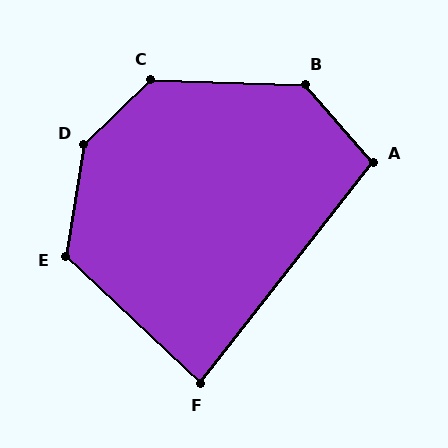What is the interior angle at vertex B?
Approximately 133 degrees (obtuse).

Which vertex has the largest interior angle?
D, at approximately 143 degrees.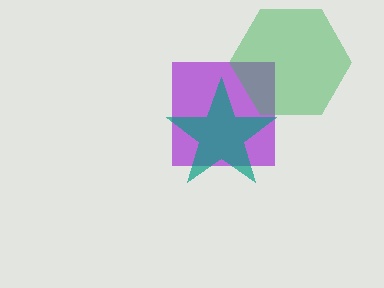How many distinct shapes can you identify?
There are 3 distinct shapes: a purple square, a green hexagon, a teal star.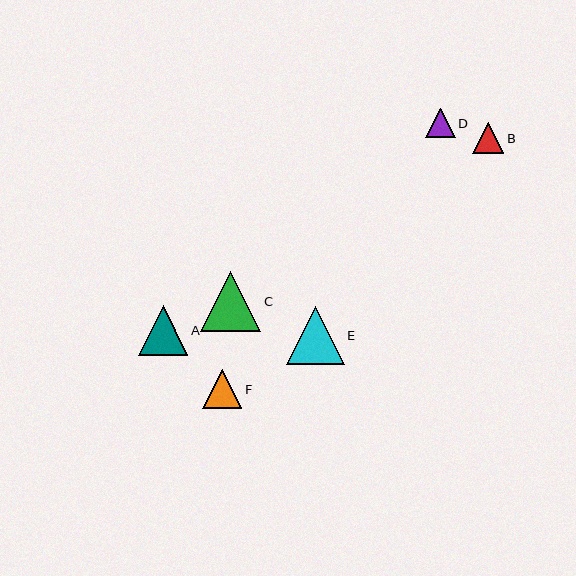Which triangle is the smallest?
Triangle D is the smallest with a size of approximately 29 pixels.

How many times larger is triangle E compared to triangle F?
Triangle E is approximately 1.5 times the size of triangle F.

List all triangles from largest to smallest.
From largest to smallest: C, E, A, F, B, D.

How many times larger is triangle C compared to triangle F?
Triangle C is approximately 1.5 times the size of triangle F.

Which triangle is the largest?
Triangle C is the largest with a size of approximately 60 pixels.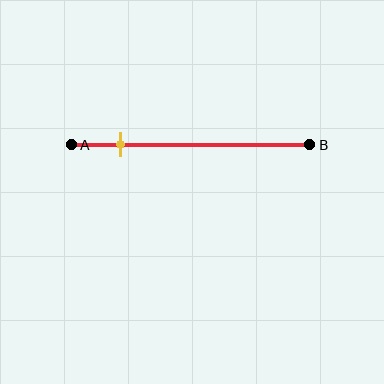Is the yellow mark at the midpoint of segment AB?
No, the mark is at about 20% from A, not at the 50% midpoint.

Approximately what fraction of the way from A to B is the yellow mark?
The yellow mark is approximately 20% of the way from A to B.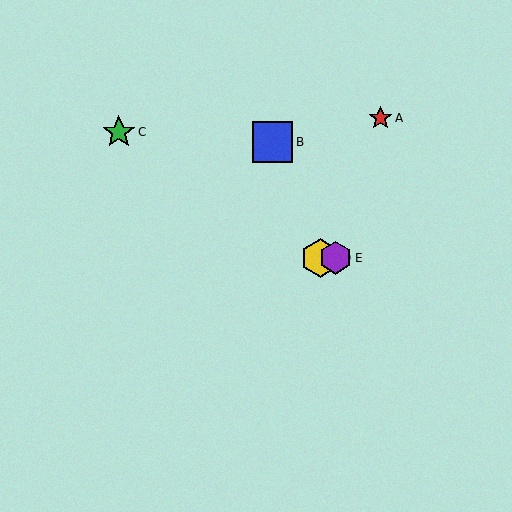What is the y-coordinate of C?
Object C is at y≈132.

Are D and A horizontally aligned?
No, D is at y≈258 and A is at y≈118.